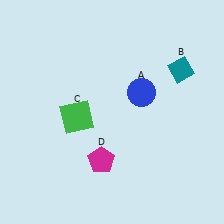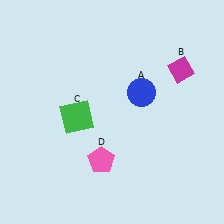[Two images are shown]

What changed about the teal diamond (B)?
In Image 1, B is teal. In Image 2, it changed to magenta.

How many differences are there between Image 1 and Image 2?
There are 2 differences between the two images.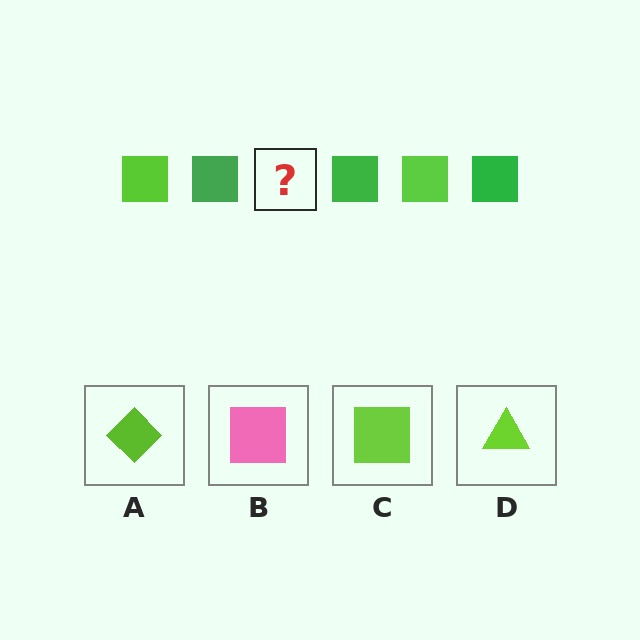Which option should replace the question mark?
Option C.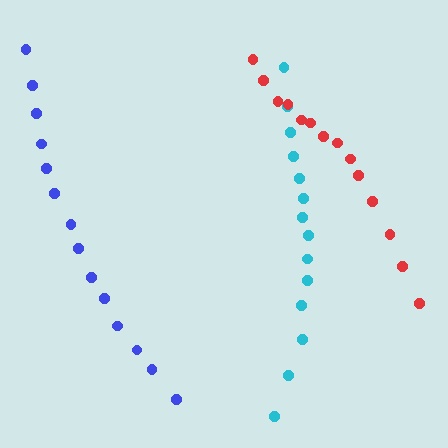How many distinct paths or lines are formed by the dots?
There are 3 distinct paths.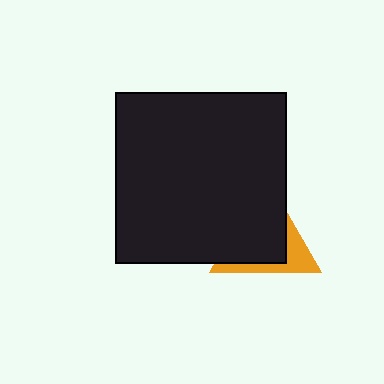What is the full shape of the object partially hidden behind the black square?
The partially hidden object is an orange triangle.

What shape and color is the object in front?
The object in front is a black square.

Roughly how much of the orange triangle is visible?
A small part of it is visible (roughly 32%).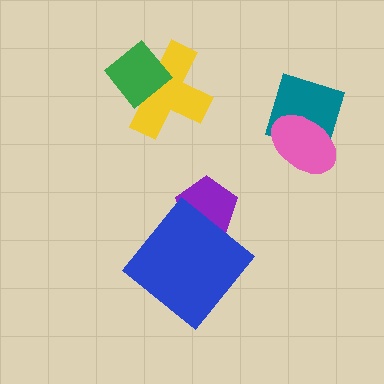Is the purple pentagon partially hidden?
Yes, it is partially covered by another shape.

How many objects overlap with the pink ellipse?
1 object overlaps with the pink ellipse.